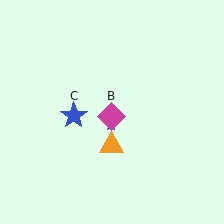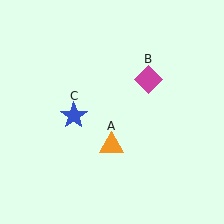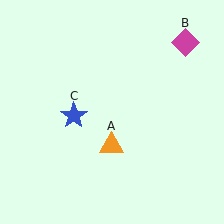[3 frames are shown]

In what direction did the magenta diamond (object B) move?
The magenta diamond (object B) moved up and to the right.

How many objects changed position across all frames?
1 object changed position: magenta diamond (object B).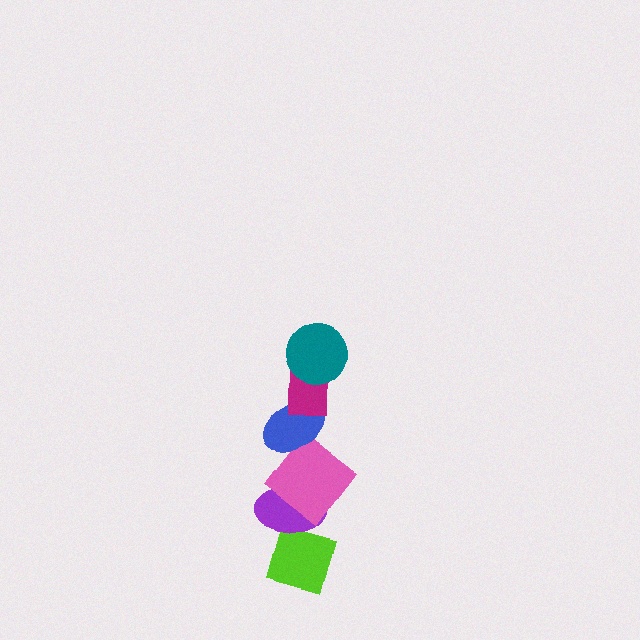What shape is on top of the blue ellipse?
The magenta rectangle is on top of the blue ellipse.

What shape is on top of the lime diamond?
The purple ellipse is on top of the lime diamond.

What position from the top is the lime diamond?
The lime diamond is 6th from the top.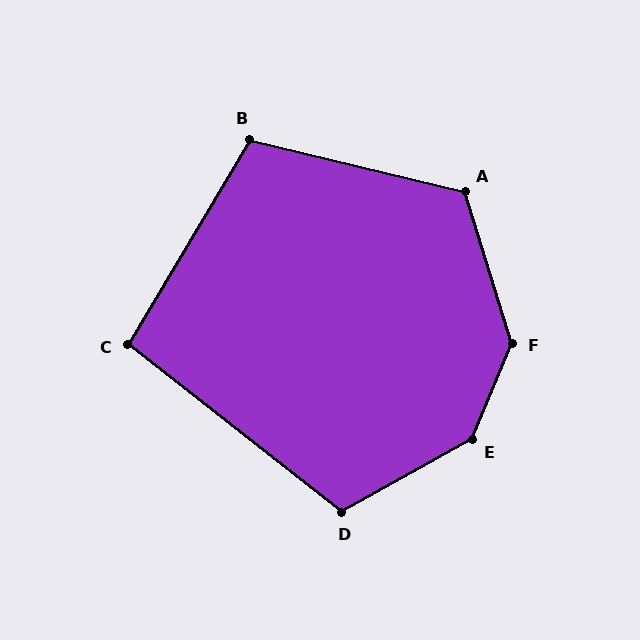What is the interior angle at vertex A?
Approximately 121 degrees (obtuse).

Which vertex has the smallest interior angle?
C, at approximately 97 degrees.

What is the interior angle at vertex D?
Approximately 113 degrees (obtuse).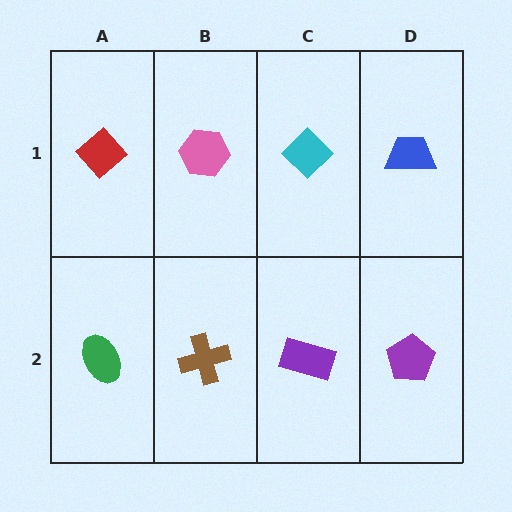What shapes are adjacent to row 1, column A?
A green ellipse (row 2, column A), a pink hexagon (row 1, column B).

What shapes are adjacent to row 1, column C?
A purple rectangle (row 2, column C), a pink hexagon (row 1, column B), a blue trapezoid (row 1, column D).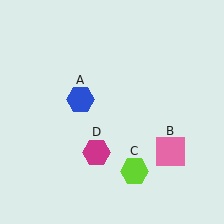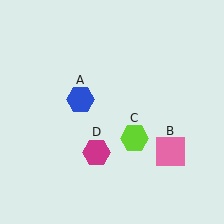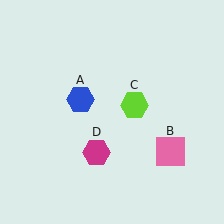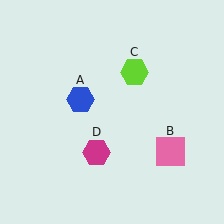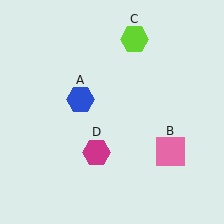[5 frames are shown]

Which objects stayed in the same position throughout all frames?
Blue hexagon (object A) and pink square (object B) and magenta hexagon (object D) remained stationary.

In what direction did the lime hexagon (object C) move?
The lime hexagon (object C) moved up.